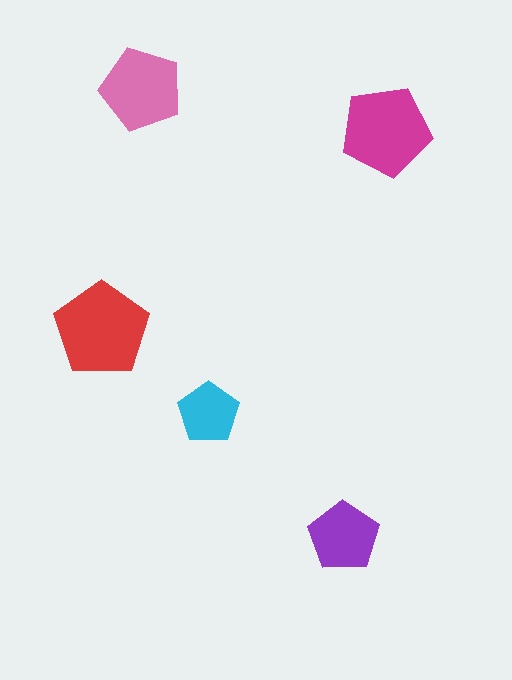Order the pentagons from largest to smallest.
the red one, the magenta one, the pink one, the purple one, the cyan one.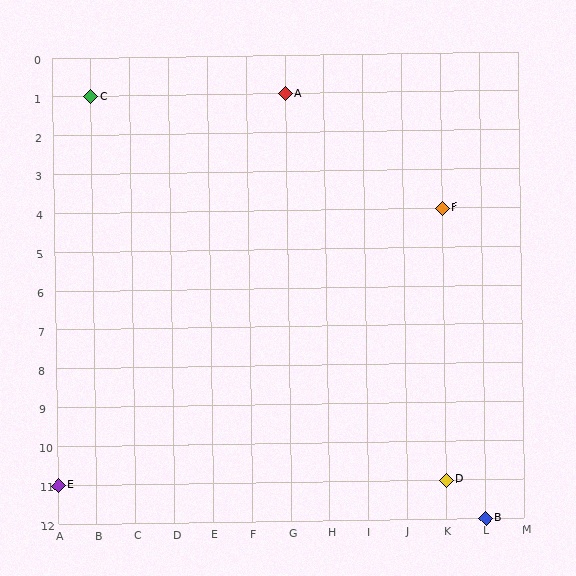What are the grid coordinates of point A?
Point A is at grid coordinates (G, 1).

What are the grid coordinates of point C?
Point C is at grid coordinates (B, 1).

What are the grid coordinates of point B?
Point B is at grid coordinates (L, 12).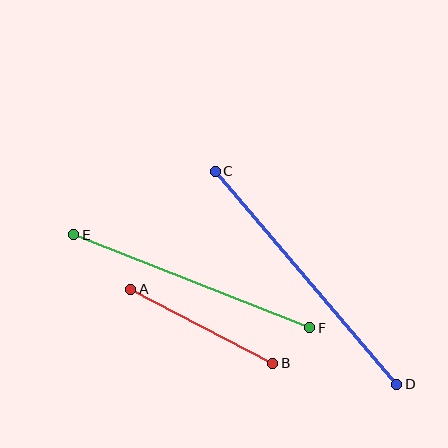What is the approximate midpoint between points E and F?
The midpoint is at approximately (192, 281) pixels.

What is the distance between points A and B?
The distance is approximately 160 pixels.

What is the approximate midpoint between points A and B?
The midpoint is at approximately (202, 326) pixels.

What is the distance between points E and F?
The distance is approximately 254 pixels.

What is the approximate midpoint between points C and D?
The midpoint is at approximately (306, 278) pixels.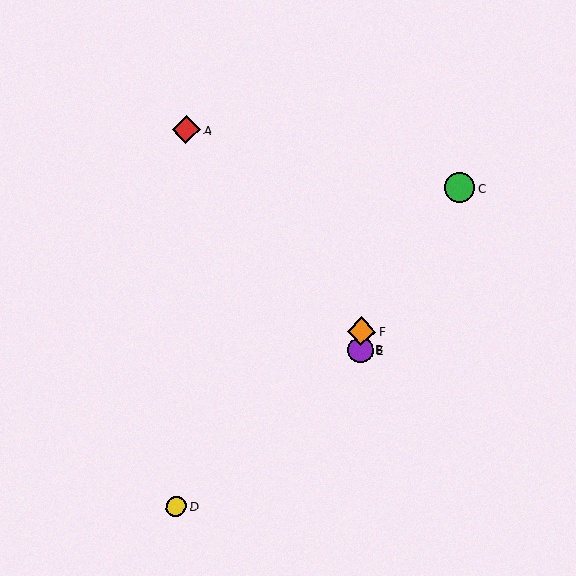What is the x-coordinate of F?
Object F is at x≈361.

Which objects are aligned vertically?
Objects B, E, F are aligned vertically.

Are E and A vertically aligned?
No, E is at x≈361 and A is at x≈186.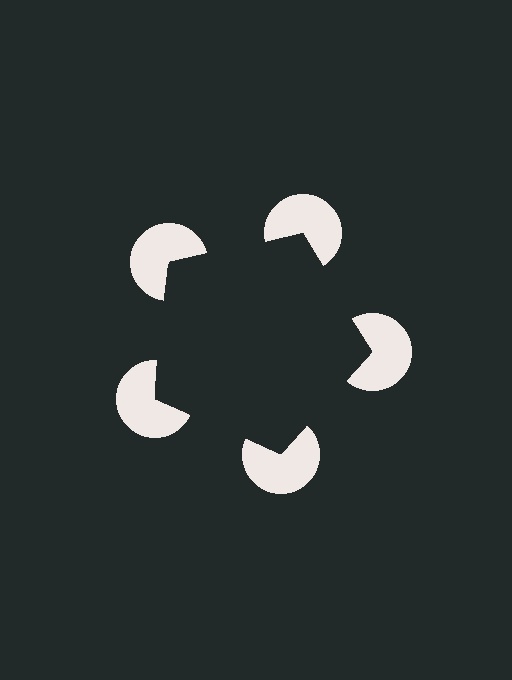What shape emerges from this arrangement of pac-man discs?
An illusory pentagon — its edges are inferred from the aligned wedge cuts in the pac-man discs, not physically drawn.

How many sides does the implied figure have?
5 sides.